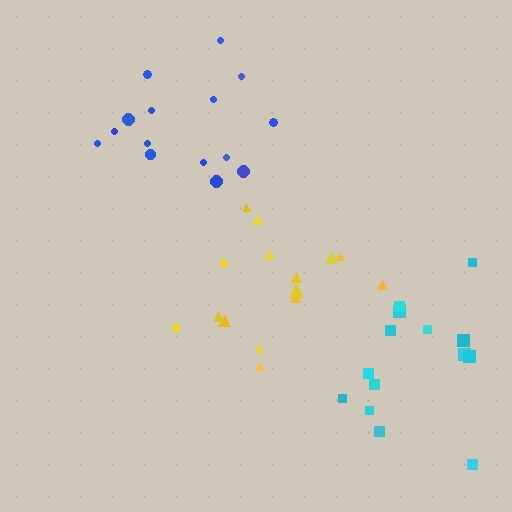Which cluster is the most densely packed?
Blue.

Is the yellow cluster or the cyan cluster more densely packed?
Yellow.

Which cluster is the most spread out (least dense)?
Cyan.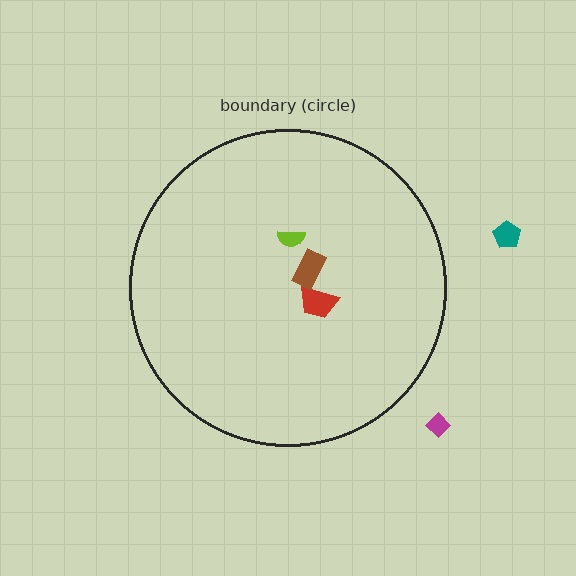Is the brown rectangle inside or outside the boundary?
Inside.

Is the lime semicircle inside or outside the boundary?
Inside.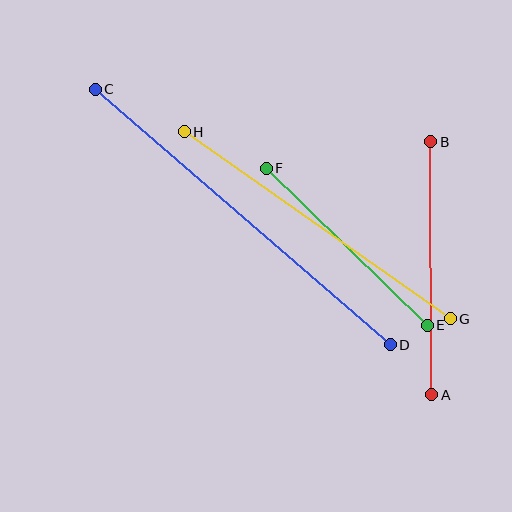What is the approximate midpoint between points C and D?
The midpoint is at approximately (243, 217) pixels.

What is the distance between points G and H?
The distance is approximately 325 pixels.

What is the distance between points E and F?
The distance is approximately 225 pixels.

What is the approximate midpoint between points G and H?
The midpoint is at approximately (317, 225) pixels.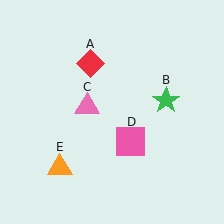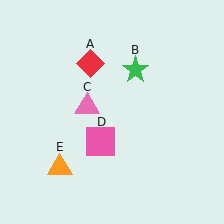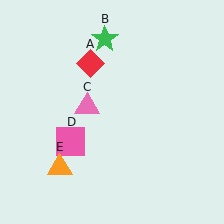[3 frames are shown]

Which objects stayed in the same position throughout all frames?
Red diamond (object A) and pink triangle (object C) and orange triangle (object E) remained stationary.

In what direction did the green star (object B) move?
The green star (object B) moved up and to the left.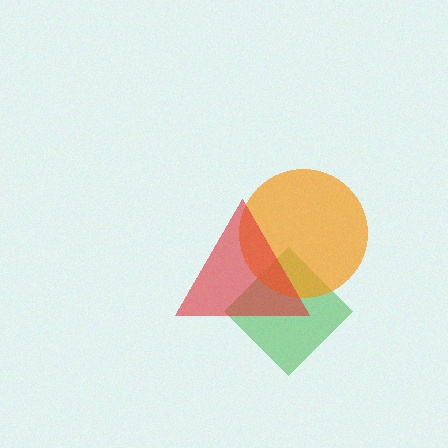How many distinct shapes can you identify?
There are 3 distinct shapes: a green diamond, an orange circle, a red triangle.